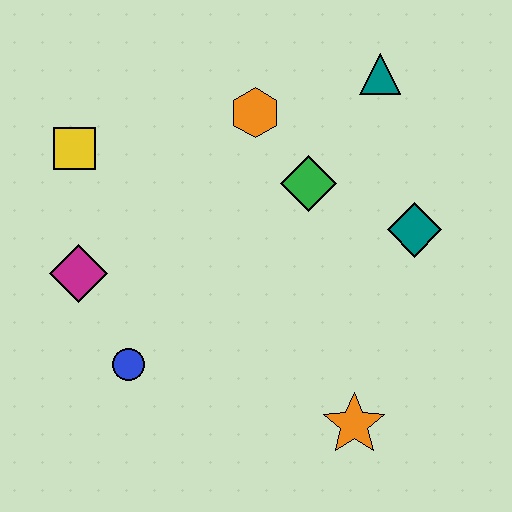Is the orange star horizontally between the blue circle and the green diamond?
No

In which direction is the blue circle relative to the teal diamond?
The blue circle is to the left of the teal diamond.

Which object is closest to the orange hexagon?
The green diamond is closest to the orange hexagon.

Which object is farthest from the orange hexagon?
The orange star is farthest from the orange hexagon.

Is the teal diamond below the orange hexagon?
Yes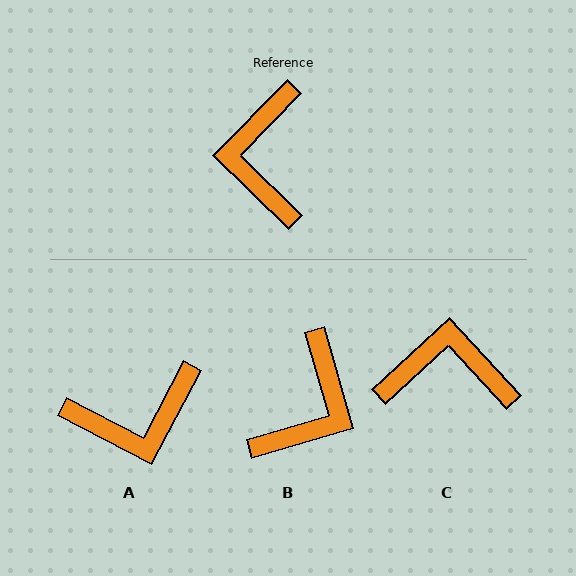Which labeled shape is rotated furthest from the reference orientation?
B, about 151 degrees away.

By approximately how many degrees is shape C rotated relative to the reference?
Approximately 93 degrees clockwise.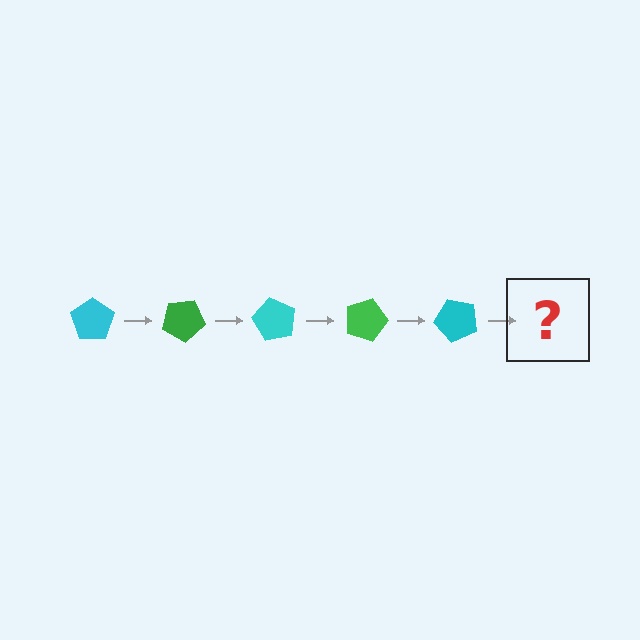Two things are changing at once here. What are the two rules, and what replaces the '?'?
The two rules are that it rotates 30 degrees each step and the color cycles through cyan and green. The '?' should be a green pentagon, rotated 150 degrees from the start.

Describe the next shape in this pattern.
It should be a green pentagon, rotated 150 degrees from the start.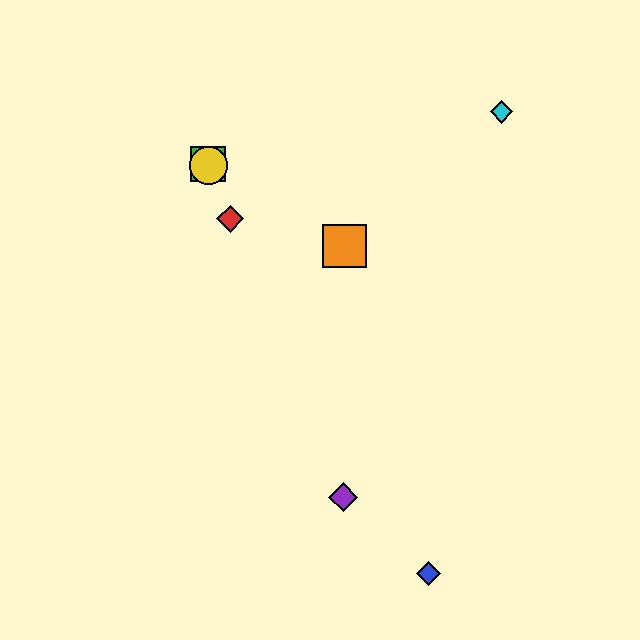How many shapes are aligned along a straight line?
4 shapes (the red diamond, the green square, the yellow circle, the purple diamond) are aligned along a straight line.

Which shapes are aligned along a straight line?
The red diamond, the green square, the yellow circle, the purple diamond are aligned along a straight line.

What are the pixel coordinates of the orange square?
The orange square is at (345, 246).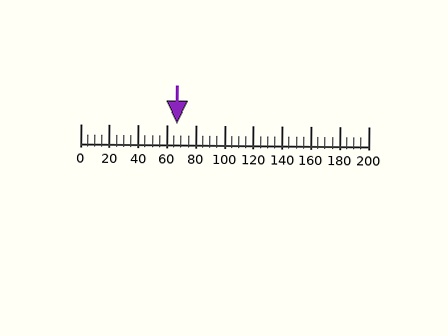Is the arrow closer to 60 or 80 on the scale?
The arrow is closer to 60.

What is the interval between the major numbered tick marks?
The major tick marks are spaced 20 units apart.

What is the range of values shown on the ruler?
The ruler shows values from 0 to 200.